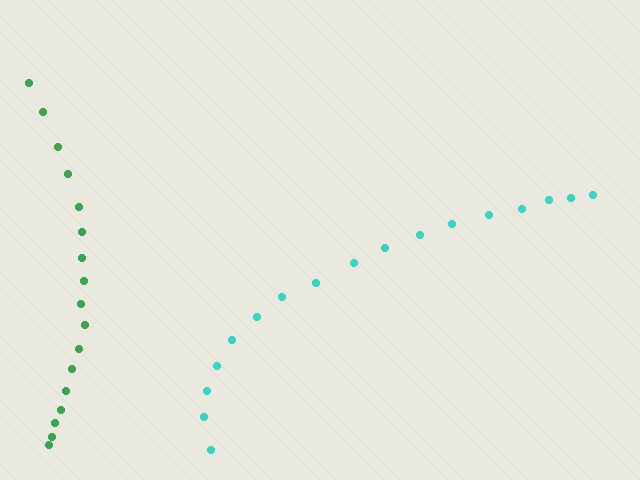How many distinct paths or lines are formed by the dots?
There are 2 distinct paths.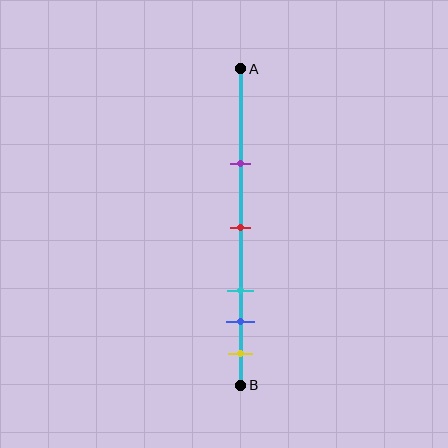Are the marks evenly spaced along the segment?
No, the marks are not evenly spaced.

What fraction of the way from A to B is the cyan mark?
The cyan mark is approximately 70% (0.7) of the way from A to B.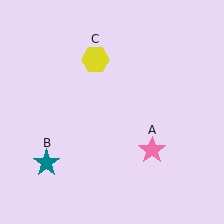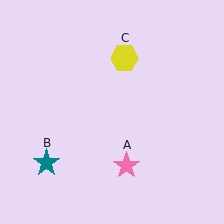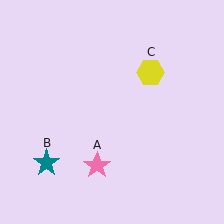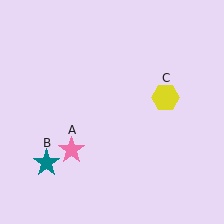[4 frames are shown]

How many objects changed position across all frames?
2 objects changed position: pink star (object A), yellow hexagon (object C).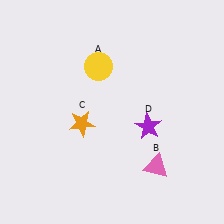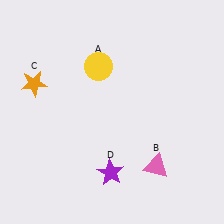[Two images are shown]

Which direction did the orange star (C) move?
The orange star (C) moved left.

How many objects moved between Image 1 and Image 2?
2 objects moved between the two images.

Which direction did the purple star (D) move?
The purple star (D) moved down.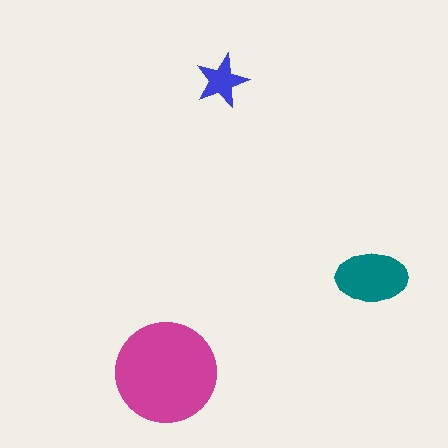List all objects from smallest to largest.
The blue star, the teal ellipse, the magenta circle.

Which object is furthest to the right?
The teal ellipse is rightmost.